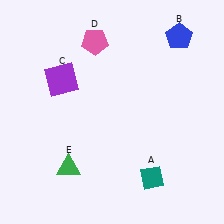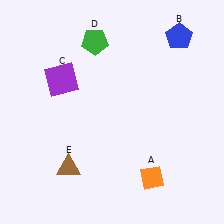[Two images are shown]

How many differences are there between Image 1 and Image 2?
There are 3 differences between the two images.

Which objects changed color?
A changed from teal to orange. D changed from pink to green. E changed from green to brown.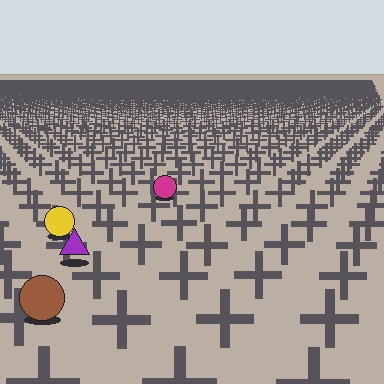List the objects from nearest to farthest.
From nearest to farthest: the brown circle, the purple triangle, the yellow circle, the magenta circle.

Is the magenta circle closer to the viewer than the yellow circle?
No. The yellow circle is closer — you can tell from the texture gradient: the ground texture is coarser near it.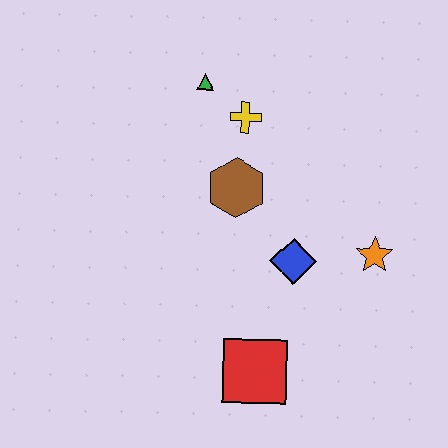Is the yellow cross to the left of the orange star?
Yes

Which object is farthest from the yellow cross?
The red square is farthest from the yellow cross.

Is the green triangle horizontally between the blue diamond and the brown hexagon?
No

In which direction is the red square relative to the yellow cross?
The red square is below the yellow cross.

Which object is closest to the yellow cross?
The green triangle is closest to the yellow cross.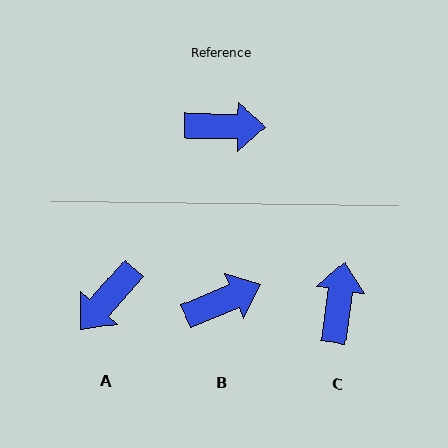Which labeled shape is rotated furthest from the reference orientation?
A, about 131 degrees away.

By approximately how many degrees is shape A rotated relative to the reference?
Approximately 131 degrees clockwise.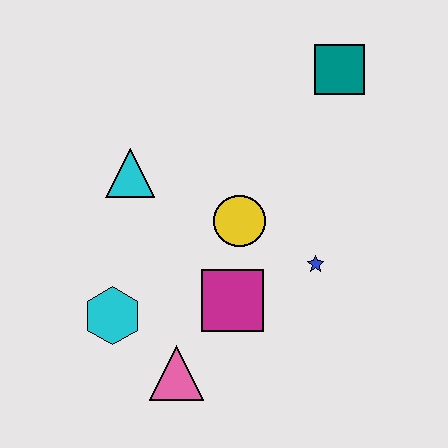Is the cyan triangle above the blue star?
Yes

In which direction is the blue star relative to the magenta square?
The blue star is to the right of the magenta square.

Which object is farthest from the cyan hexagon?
The teal square is farthest from the cyan hexagon.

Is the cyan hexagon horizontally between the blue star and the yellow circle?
No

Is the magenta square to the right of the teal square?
No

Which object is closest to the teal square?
The yellow circle is closest to the teal square.